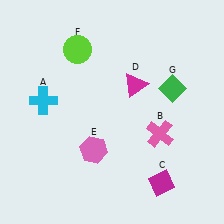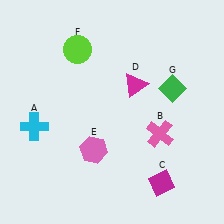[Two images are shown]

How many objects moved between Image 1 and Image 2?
1 object moved between the two images.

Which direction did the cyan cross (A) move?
The cyan cross (A) moved down.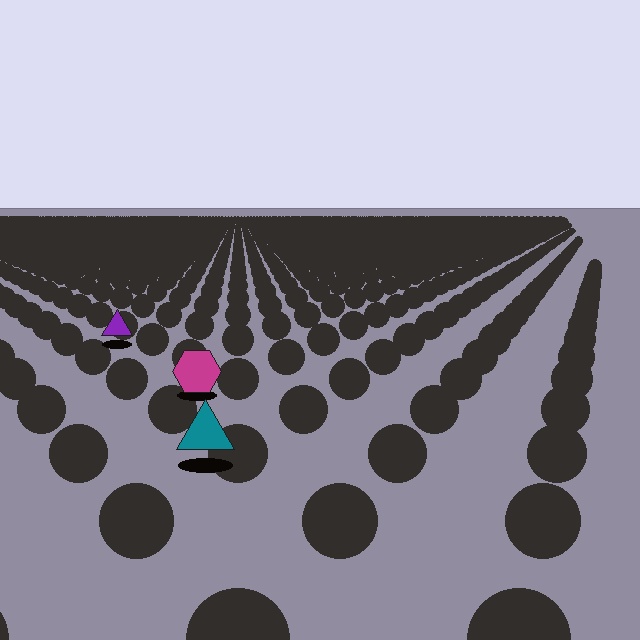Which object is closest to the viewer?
The teal triangle is closest. The texture marks near it are larger and more spread out.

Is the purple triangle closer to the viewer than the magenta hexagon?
No. The magenta hexagon is closer — you can tell from the texture gradient: the ground texture is coarser near it.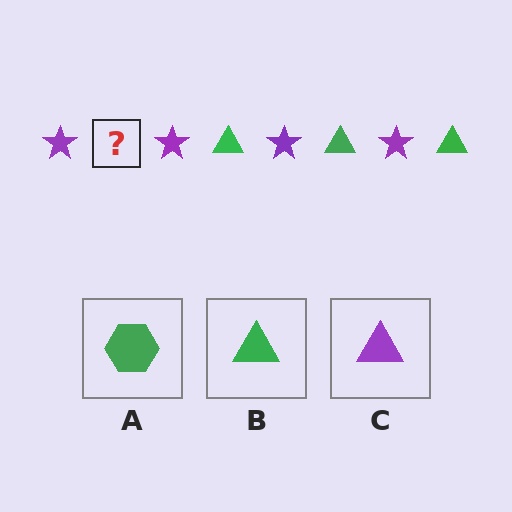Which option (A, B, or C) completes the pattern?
B.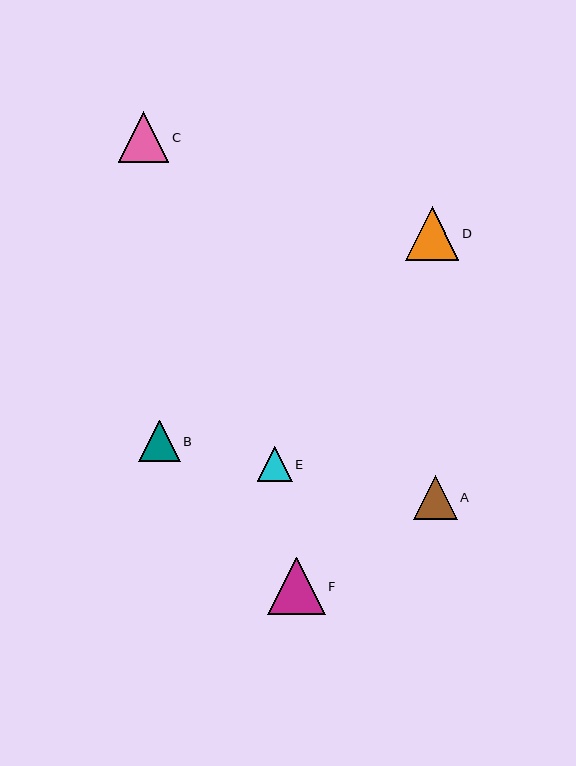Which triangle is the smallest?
Triangle E is the smallest with a size of approximately 35 pixels.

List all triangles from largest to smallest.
From largest to smallest: F, D, C, A, B, E.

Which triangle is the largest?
Triangle F is the largest with a size of approximately 57 pixels.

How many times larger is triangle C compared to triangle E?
Triangle C is approximately 1.4 times the size of triangle E.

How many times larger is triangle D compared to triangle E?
Triangle D is approximately 1.5 times the size of triangle E.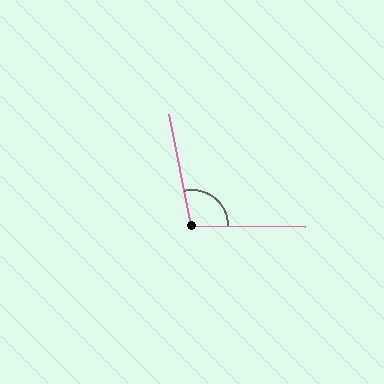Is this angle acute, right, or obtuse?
It is obtuse.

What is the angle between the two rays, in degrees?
Approximately 102 degrees.